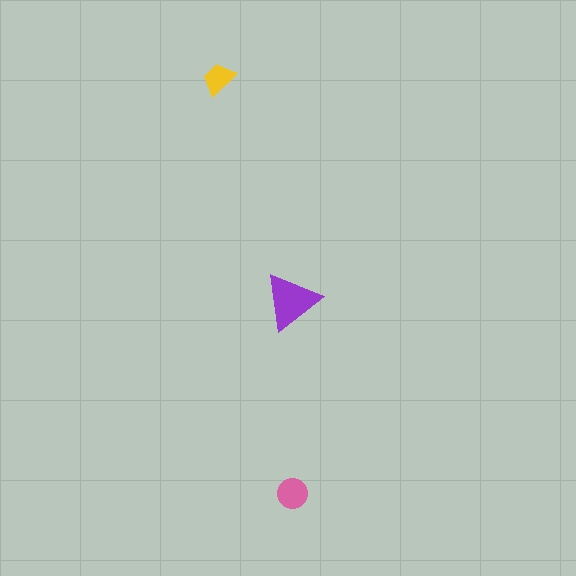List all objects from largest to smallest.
The purple triangle, the pink circle, the yellow trapezoid.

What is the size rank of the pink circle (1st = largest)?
2nd.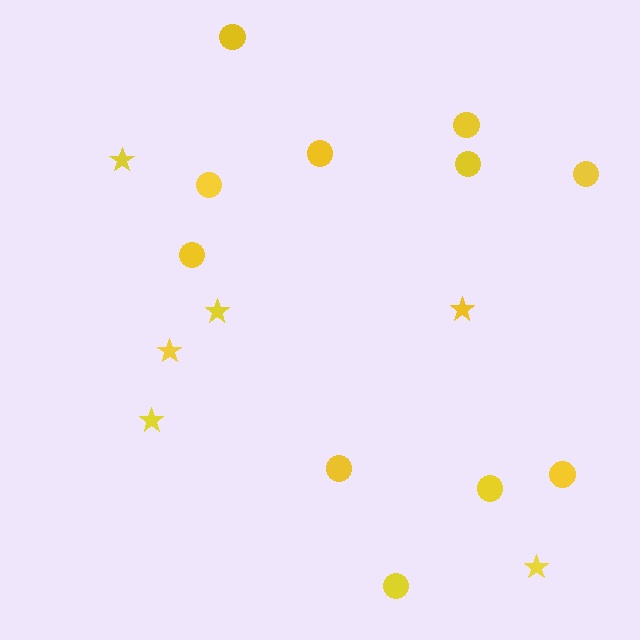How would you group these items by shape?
There are 2 groups: one group of stars (6) and one group of circles (11).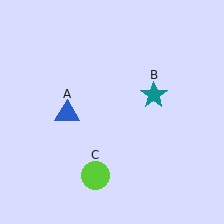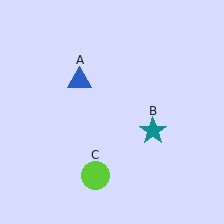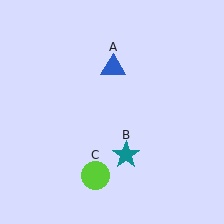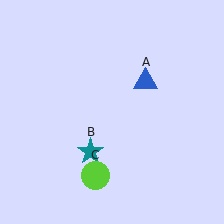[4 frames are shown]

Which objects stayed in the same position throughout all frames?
Lime circle (object C) remained stationary.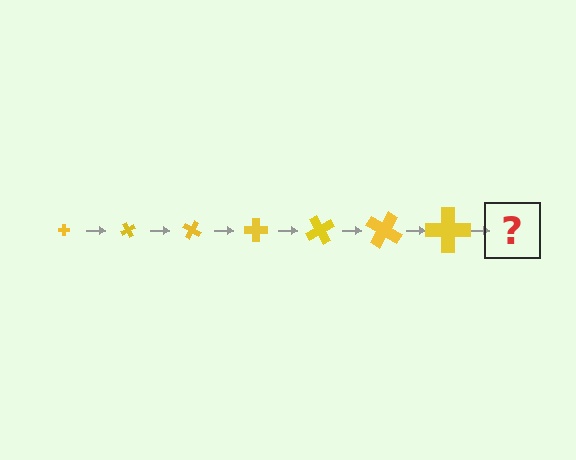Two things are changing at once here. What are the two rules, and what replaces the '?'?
The two rules are that the cross grows larger each step and it rotates 60 degrees each step. The '?' should be a cross, larger than the previous one and rotated 420 degrees from the start.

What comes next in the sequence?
The next element should be a cross, larger than the previous one and rotated 420 degrees from the start.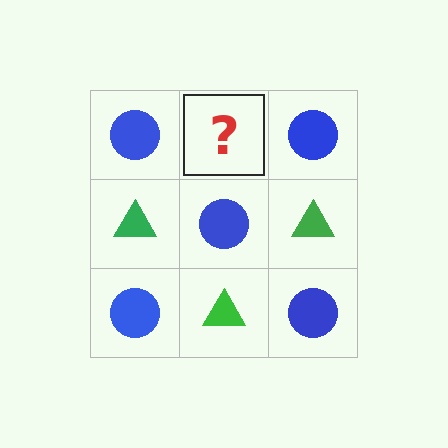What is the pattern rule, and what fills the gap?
The rule is that it alternates blue circle and green triangle in a checkerboard pattern. The gap should be filled with a green triangle.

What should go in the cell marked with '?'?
The missing cell should contain a green triangle.